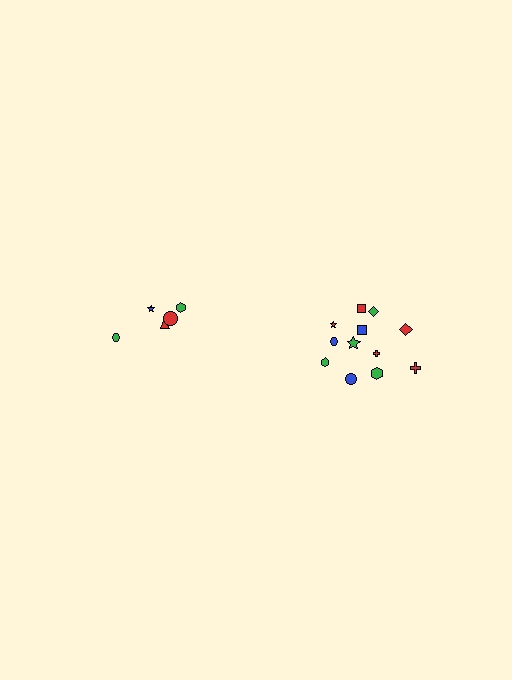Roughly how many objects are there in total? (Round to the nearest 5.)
Roughly 15 objects in total.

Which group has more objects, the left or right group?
The right group.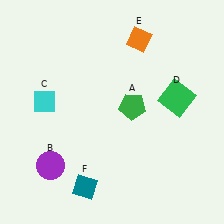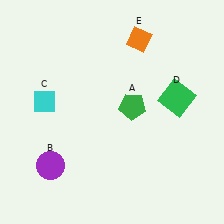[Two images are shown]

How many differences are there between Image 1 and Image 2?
There is 1 difference between the two images.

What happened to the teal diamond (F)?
The teal diamond (F) was removed in Image 2. It was in the bottom-left area of Image 1.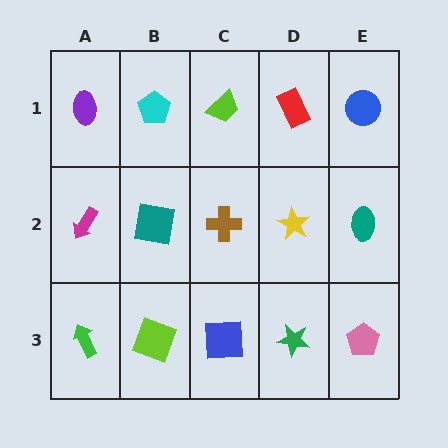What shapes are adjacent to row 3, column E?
A teal ellipse (row 2, column E), a green star (row 3, column D).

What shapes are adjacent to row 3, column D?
A yellow star (row 2, column D), a blue square (row 3, column C), a pink pentagon (row 3, column E).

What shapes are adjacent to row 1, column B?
A teal square (row 2, column B), a purple ellipse (row 1, column A), a lime trapezoid (row 1, column C).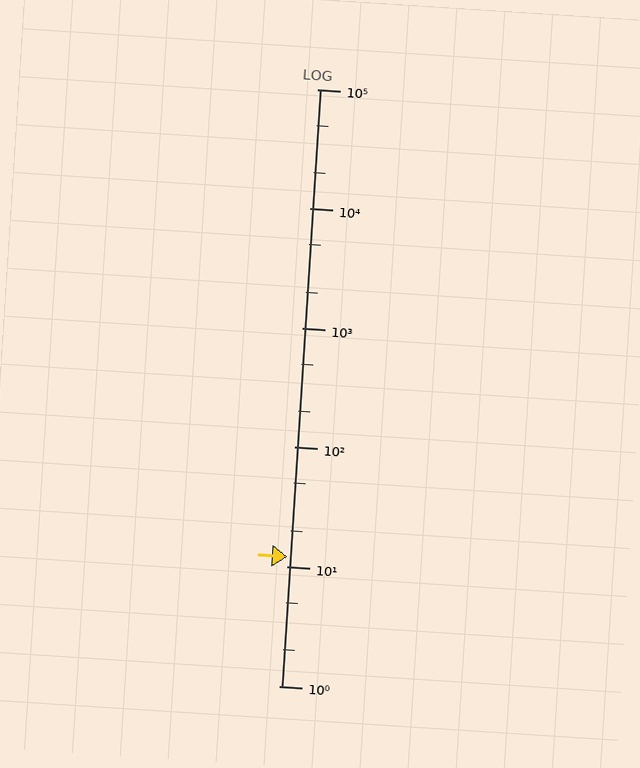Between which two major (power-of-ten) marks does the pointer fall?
The pointer is between 10 and 100.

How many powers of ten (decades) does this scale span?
The scale spans 5 decades, from 1 to 100000.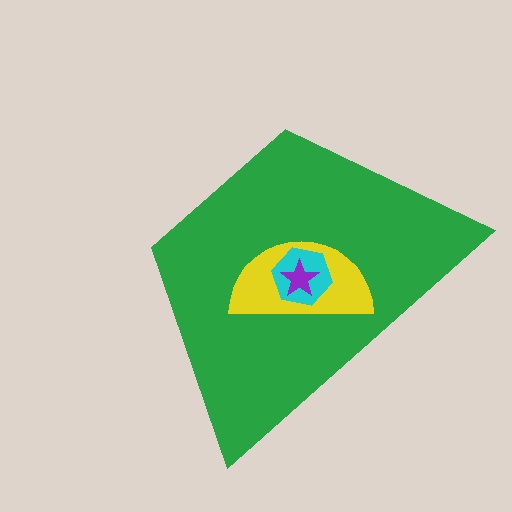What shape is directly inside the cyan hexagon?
The purple star.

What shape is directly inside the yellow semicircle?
The cyan hexagon.